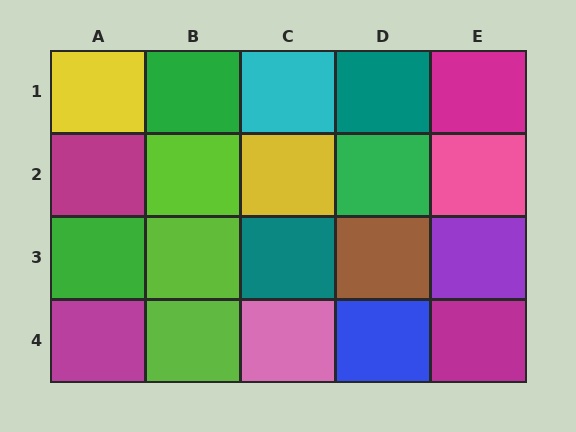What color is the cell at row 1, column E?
Magenta.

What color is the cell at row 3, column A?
Green.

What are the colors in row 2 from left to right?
Magenta, lime, yellow, green, pink.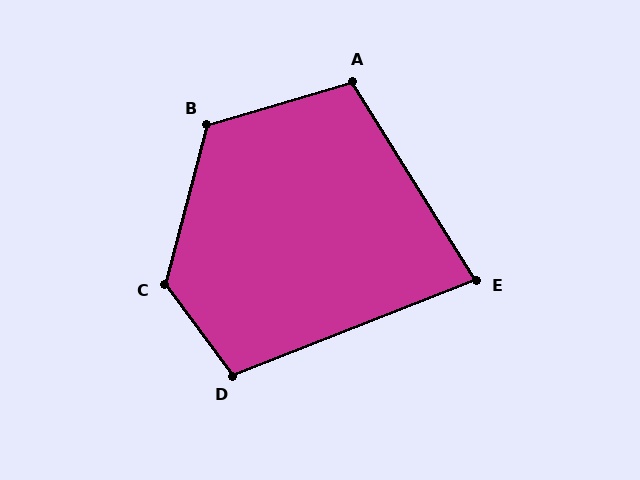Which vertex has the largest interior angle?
C, at approximately 128 degrees.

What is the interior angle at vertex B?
Approximately 121 degrees (obtuse).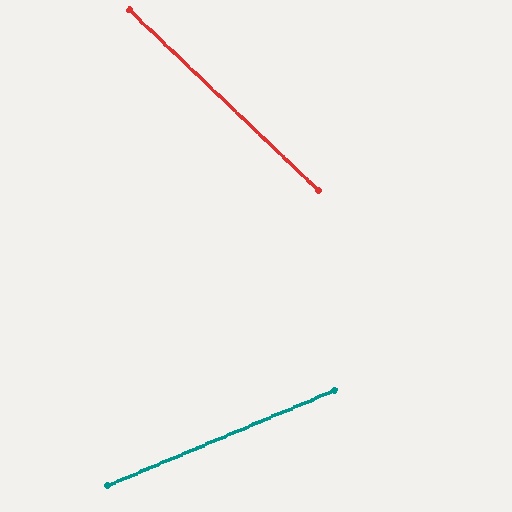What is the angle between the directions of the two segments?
Approximately 66 degrees.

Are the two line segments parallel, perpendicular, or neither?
Neither parallel nor perpendicular — they differ by about 66°.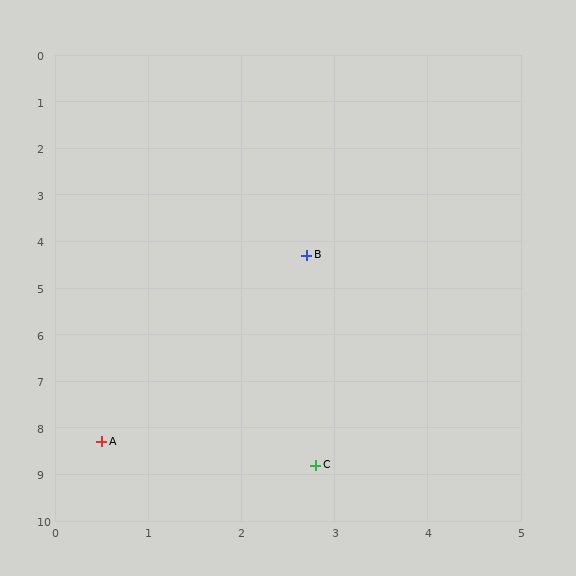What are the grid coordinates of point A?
Point A is at approximately (0.5, 8.3).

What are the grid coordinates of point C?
Point C is at approximately (2.8, 8.8).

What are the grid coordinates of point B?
Point B is at approximately (2.7, 4.3).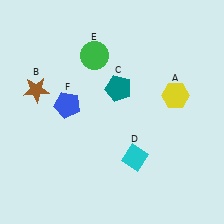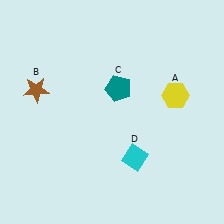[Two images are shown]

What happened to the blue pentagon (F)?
The blue pentagon (F) was removed in Image 2. It was in the top-left area of Image 1.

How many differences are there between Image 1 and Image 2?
There are 2 differences between the two images.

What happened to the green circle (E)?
The green circle (E) was removed in Image 2. It was in the top-left area of Image 1.